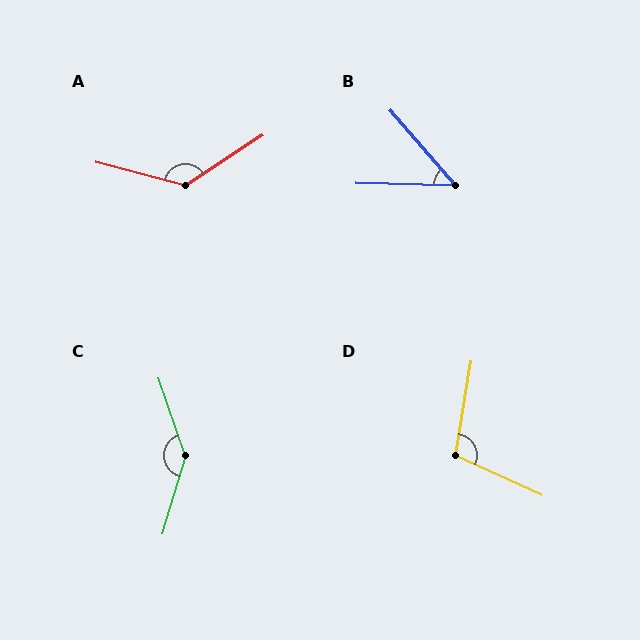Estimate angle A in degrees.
Approximately 132 degrees.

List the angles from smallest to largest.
B (47°), D (106°), A (132°), C (145°).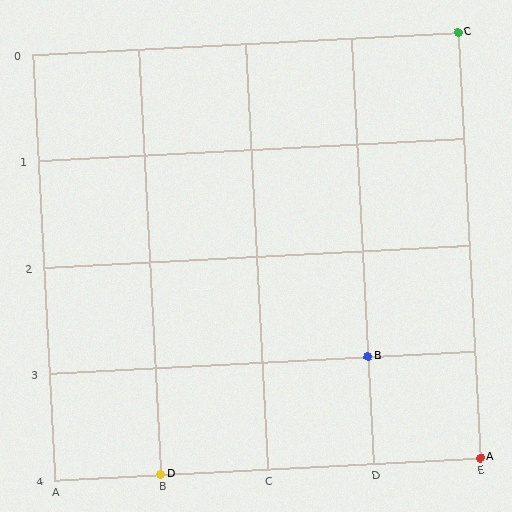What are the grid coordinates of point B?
Point B is at grid coordinates (D, 3).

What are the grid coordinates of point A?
Point A is at grid coordinates (E, 4).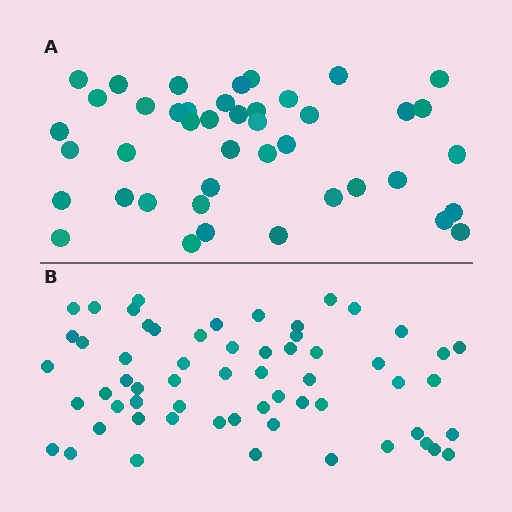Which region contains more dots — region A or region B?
Region B (the bottom region) has more dots.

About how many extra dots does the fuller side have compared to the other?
Region B has approximately 15 more dots than region A.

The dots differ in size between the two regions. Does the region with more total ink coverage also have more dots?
No. Region A has more total ink coverage because its dots are larger, but region B actually contains more individual dots. Total area can be misleading — the number of items is what matters here.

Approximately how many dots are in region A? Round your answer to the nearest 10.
About 40 dots. (The exact count is 43, which rounds to 40.)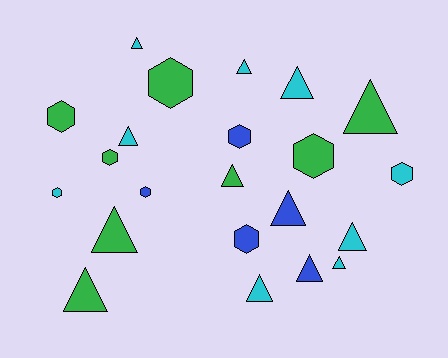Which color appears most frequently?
Cyan, with 9 objects.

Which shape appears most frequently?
Triangle, with 13 objects.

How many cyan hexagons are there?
There are 2 cyan hexagons.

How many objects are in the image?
There are 22 objects.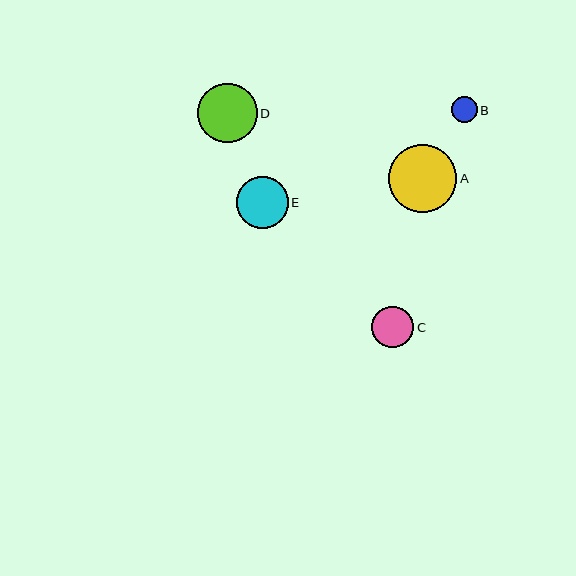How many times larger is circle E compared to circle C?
Circle E is approximately 1.2 times the size of circle C.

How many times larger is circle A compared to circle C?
Circle A is approximately 1.6 times the size of circle C.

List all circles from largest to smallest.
From largest to smallest: A, D, E, C, B.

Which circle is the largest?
Circle A is the largest with a size of approximately 68 pixels.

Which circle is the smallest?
Circle B is the smallest with a size of approximately 26 pixels.